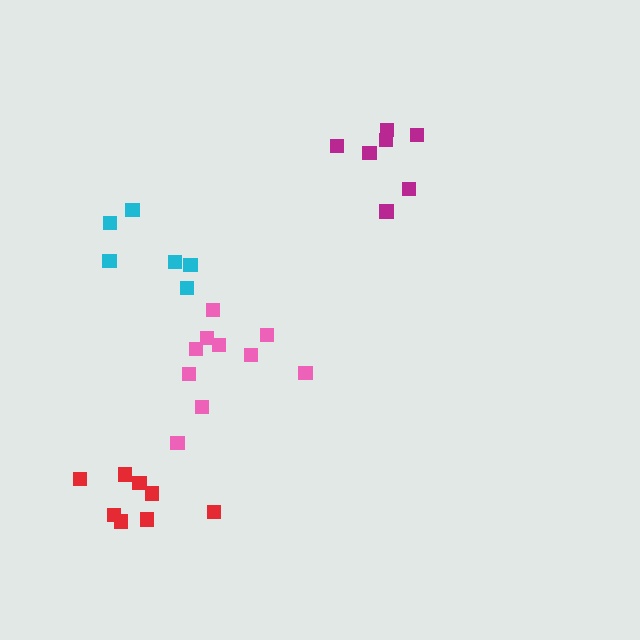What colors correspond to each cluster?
The clusters are colored: pink, magenta, red, cyan.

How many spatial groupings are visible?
There are 4 spatial groupings.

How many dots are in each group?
Group 1: 10 dots, Group 2: 7 dots, Group 3: 8 dots, Group 4: 6 dots (31 total).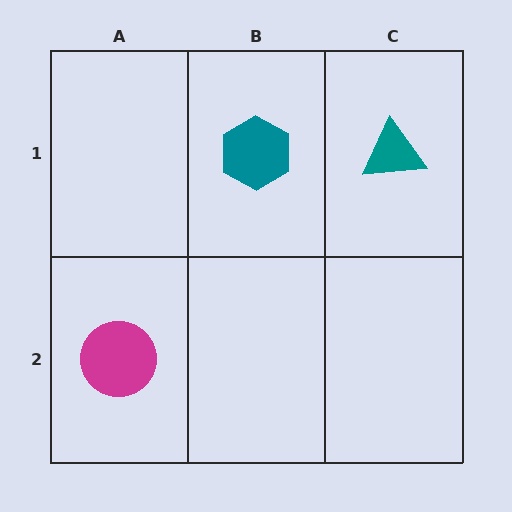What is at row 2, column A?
A magenta circle.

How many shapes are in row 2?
1 shape.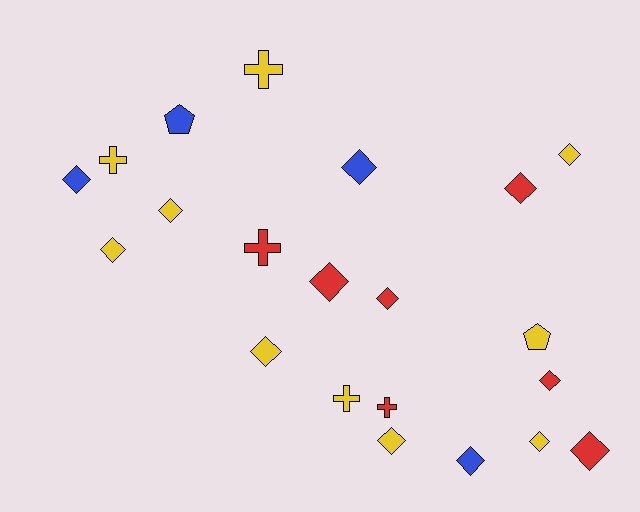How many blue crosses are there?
There are no blue crosses.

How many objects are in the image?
There are 21 objects.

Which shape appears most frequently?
Diamond, with 14 objects.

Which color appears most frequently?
Yellow, with 10 objects.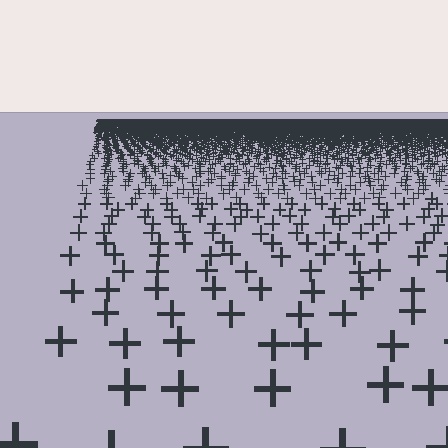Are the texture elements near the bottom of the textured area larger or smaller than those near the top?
Larger. Near the bottom, elements are closer to the viewer and appear at a bigger on-screen size.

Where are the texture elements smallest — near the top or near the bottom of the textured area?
Near the top.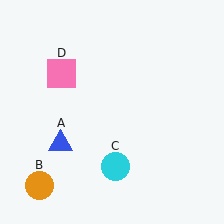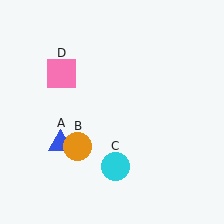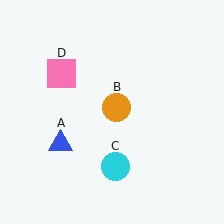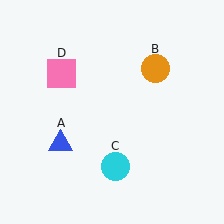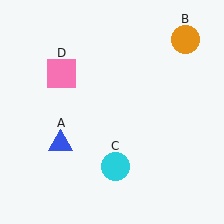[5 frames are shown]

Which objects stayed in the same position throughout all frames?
Blue triangle (object A) and cyan circle (object C) and pink square (object D) remained stationary.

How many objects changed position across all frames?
1 object changed position: orange circle (object B).